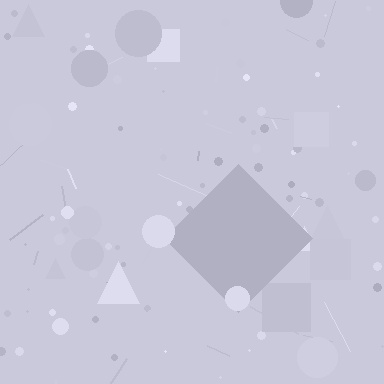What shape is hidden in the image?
A diamond is hidden in the image.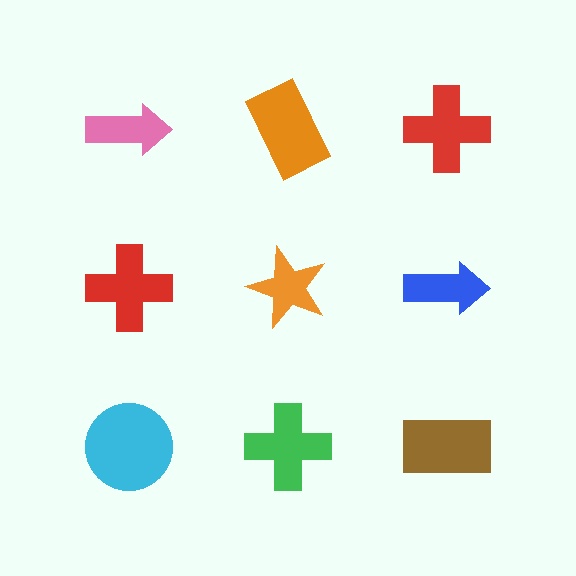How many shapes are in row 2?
3 shapes.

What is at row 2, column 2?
An orange star.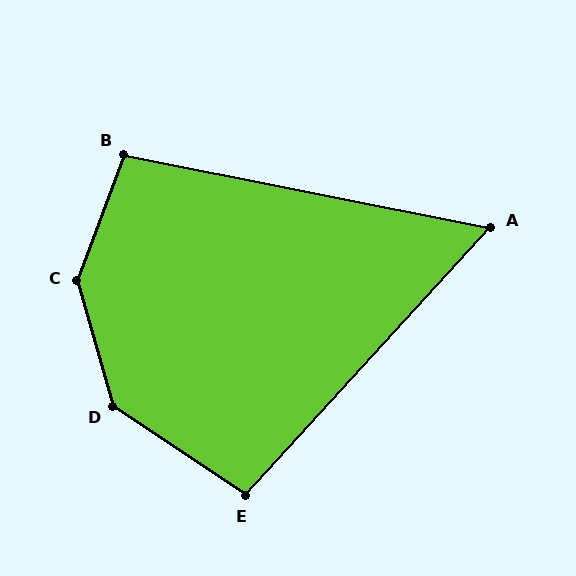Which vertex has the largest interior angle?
C, at approximately 144 degrees.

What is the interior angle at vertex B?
Approximately 99 degrees (obtuse).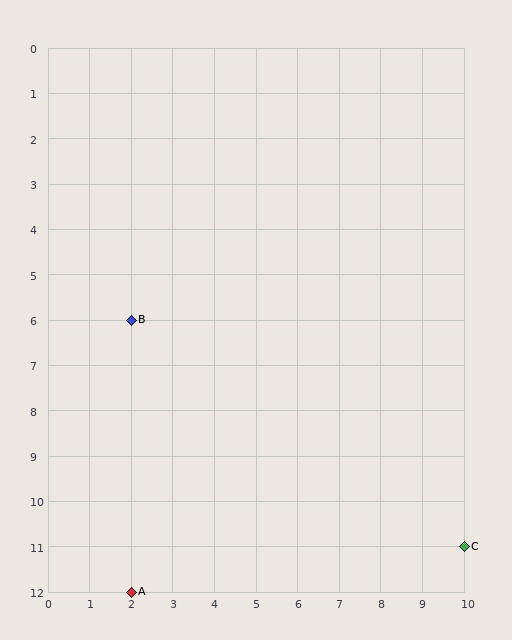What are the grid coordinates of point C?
Point C is at grid coordinates (10, 11).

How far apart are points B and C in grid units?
Points B and C are 8 columns and 5 rows apart (about 9.4 grid units diagonally).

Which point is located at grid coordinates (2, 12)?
Point A is at (2, 12).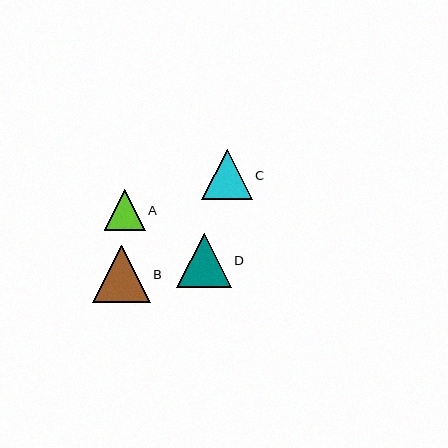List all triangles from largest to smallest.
From largest to smallest: B, D, C, A.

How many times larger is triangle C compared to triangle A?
Triangle C is approximately 1.3 times the size of triangle A.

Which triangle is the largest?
Triangle B is the largest with a size of approximately 57 pixels.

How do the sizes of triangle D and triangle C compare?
Triangle D and triangle C are approximately the same size.